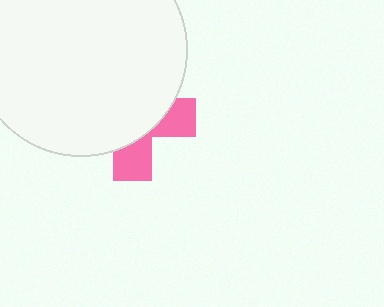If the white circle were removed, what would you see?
You would see the complete pink cross.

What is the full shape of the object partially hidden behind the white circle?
The partially hidden object is a pink cross.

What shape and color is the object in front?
The object in front is a white circle.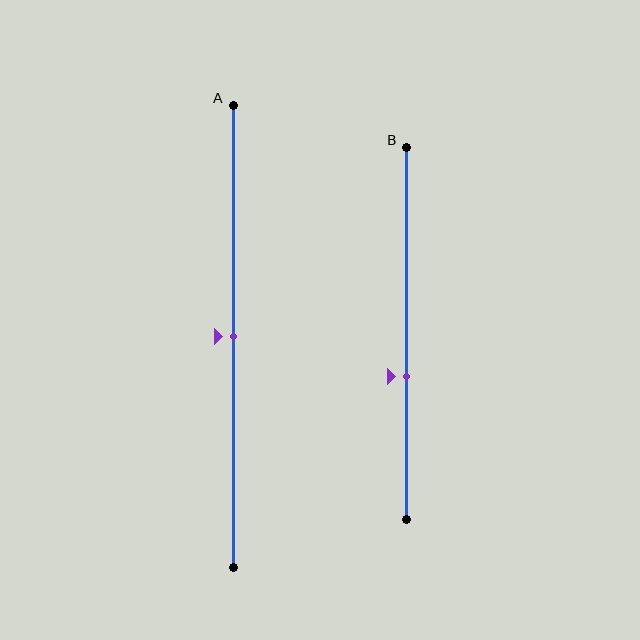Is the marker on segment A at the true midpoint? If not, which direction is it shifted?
Yes, the marker on segment A is at the true midpoint.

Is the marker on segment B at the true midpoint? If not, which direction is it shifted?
No, the marker on segment B is shifted downward by about 12% of the segment length.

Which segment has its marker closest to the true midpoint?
Segment A has its marker closest to the true midpoint.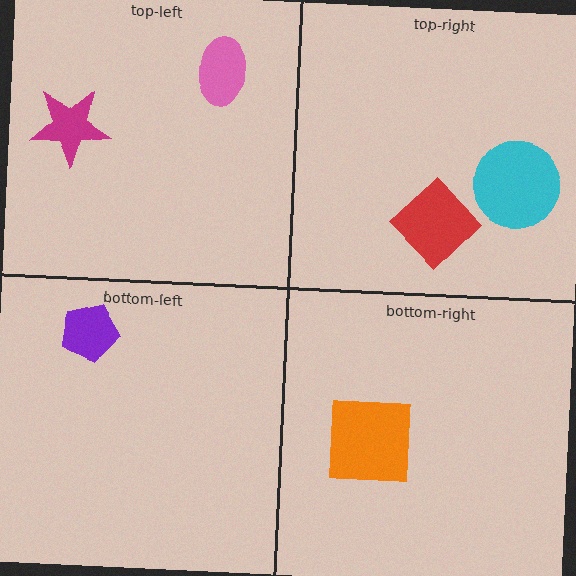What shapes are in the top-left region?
The magenta star, the pink ellipse.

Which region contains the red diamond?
The top-right region.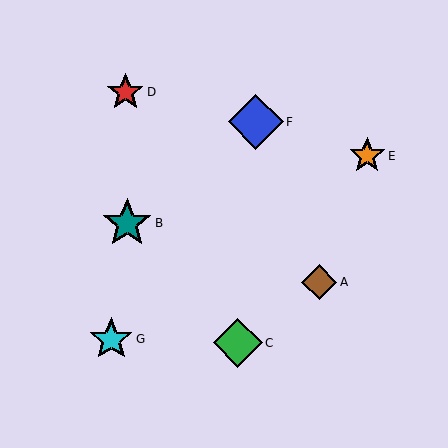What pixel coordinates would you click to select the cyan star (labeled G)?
Click at (111, 339) to select the cyan star G.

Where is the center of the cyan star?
The center of the cyan star is at (111, 339).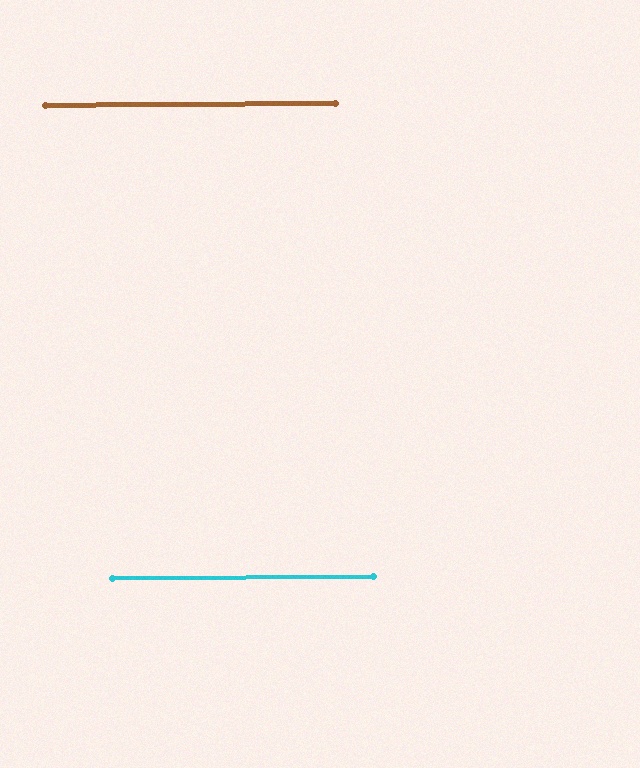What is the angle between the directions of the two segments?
Approximately 0 degrees.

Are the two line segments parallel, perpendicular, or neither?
Parallel — their directions differ by only 0.0°.